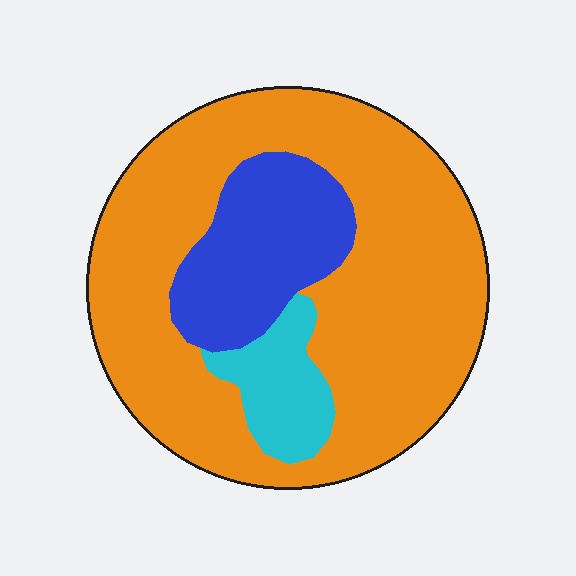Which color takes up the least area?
Cyan, at roughly 10%.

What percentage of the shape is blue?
Blue covers 19% of the shape.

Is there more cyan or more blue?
Blue.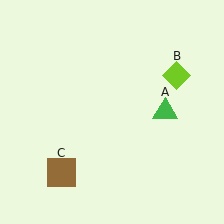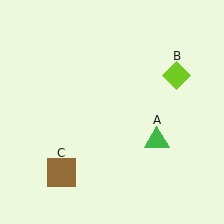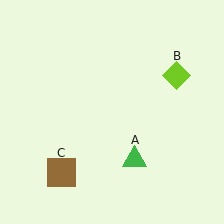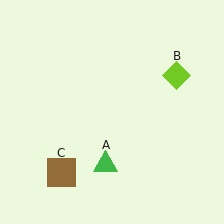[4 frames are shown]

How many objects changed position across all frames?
1 object changed position: green triangle (object A).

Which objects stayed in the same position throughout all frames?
Lime diamond (object B) and brown square (object C) remained stationary.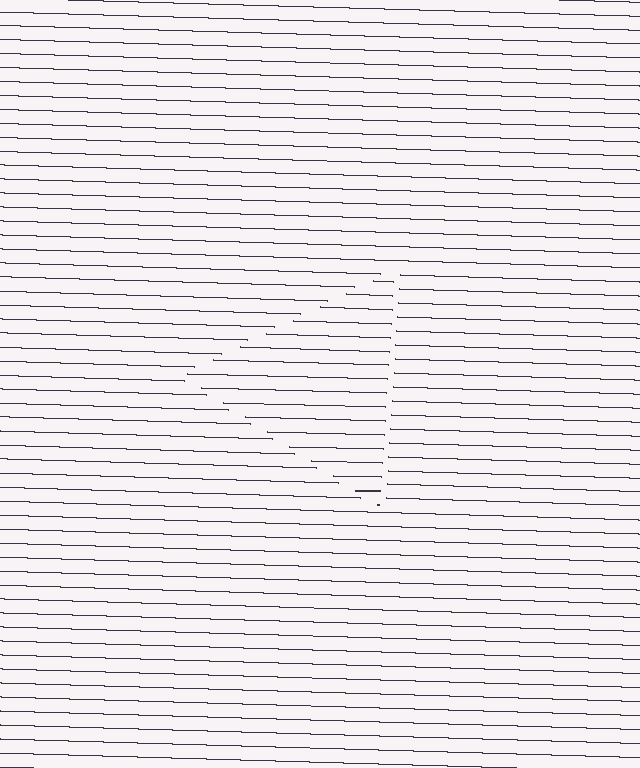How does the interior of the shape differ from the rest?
The interior of the shape contains the same grating, shifted by half a period — the contour is defined by the phase discontinuity where line-ends from the inner and outer gratings abut.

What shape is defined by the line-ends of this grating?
An illusory triangle. The interior of the shape contains the same grating, shifted by half a period — the contour is defined by the phase discontinuity where line-ends from the inner and outer gratings abut.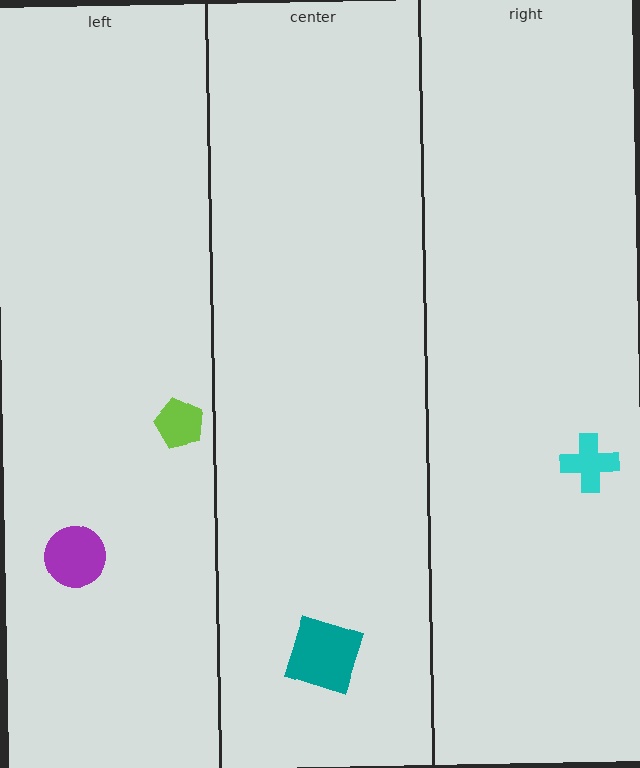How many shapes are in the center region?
1.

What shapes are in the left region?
The purple circle, the lime pentagon.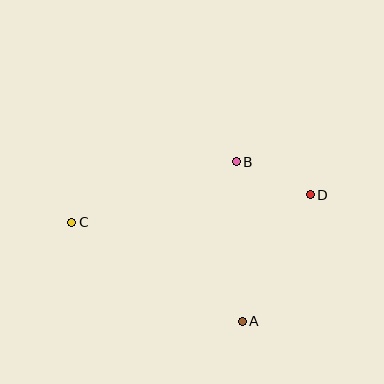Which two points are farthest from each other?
Points C and D are farthest from each other.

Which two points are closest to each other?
Points B and D are closest to each other.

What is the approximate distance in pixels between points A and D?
The distance between A and D is approximately 144 pixels.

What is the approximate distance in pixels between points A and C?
The distance between A and C is approximately 197 pixels.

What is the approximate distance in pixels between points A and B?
The distance between A and B is approximately 160 pixels.